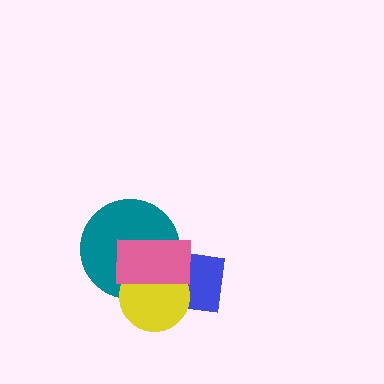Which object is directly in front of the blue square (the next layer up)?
The teal circle is directly in front of the blue square.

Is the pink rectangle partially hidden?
No, no other shape covers it.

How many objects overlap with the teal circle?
3 objects overlap with the teal circle.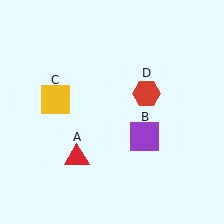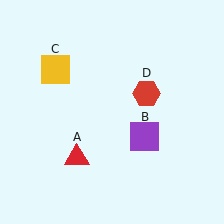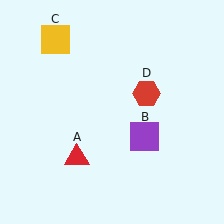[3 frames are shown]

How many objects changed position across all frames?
1 object changed position: yellow square (object C).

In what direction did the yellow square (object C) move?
The yellow square (object C) moved up.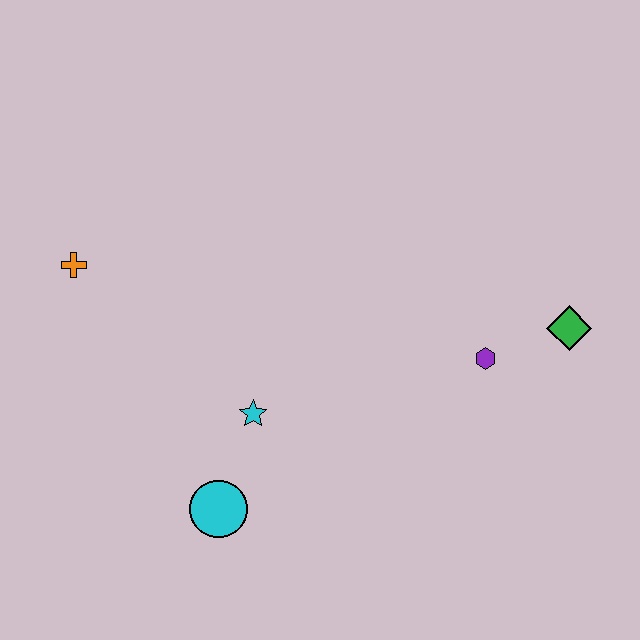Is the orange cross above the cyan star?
Yes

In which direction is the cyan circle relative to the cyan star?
The cyan circle is below the cyan star.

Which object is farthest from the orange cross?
The green diamond is farthest from the orange cross.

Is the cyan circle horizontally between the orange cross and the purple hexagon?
Yes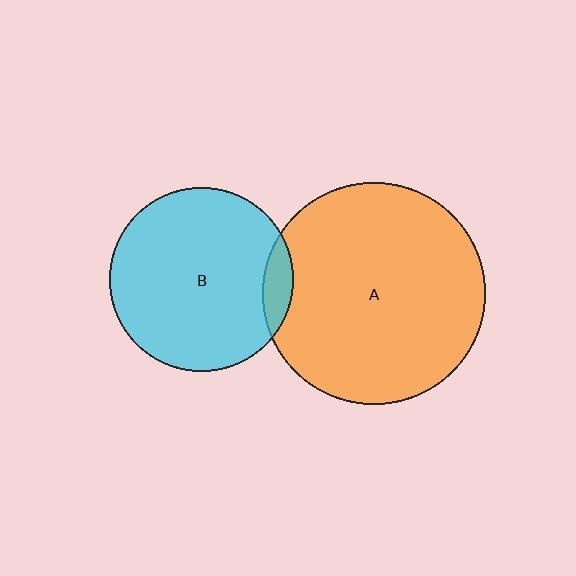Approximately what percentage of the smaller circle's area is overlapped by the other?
Approximately 10%.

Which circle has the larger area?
Circle A (orange).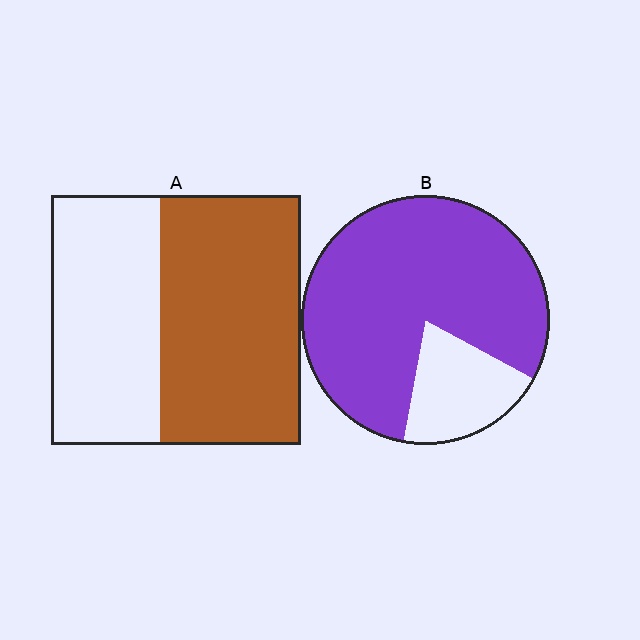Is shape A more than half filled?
Yes.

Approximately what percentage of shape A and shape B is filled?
A is approximately 55% and B is approximately 80%.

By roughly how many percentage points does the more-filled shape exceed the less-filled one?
By roughly 25 percentage points (B over A).